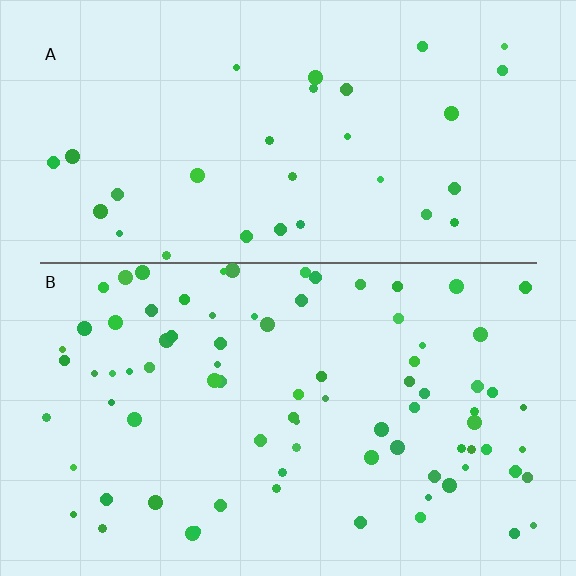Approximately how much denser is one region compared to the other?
Approximately 2.6× — region B over region A.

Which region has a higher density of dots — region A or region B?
B (the bottom).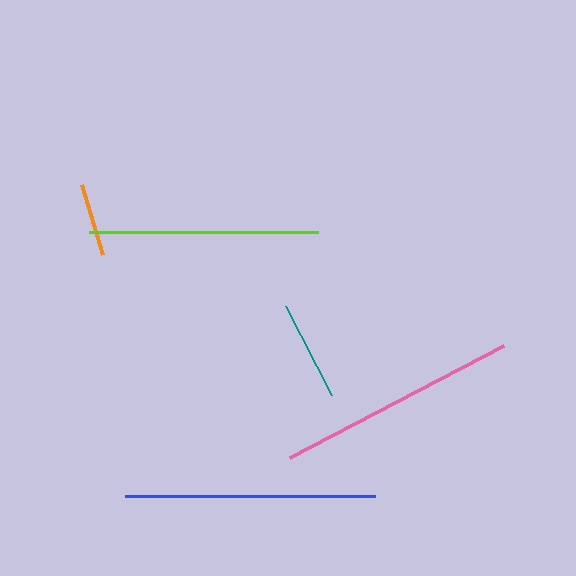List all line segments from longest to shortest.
From longest to shortest: blue, pink, lime, teal, orange.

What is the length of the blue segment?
The blue segment is approximately 251 pixels long.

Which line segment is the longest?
The blue line is the longest at approximately 251 pixels.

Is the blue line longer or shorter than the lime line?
The blue line is longer than the lime line.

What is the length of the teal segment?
The teal segment is approximately 100 pixels long.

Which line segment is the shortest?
The orange line is the shortest at approximately 73 pixels.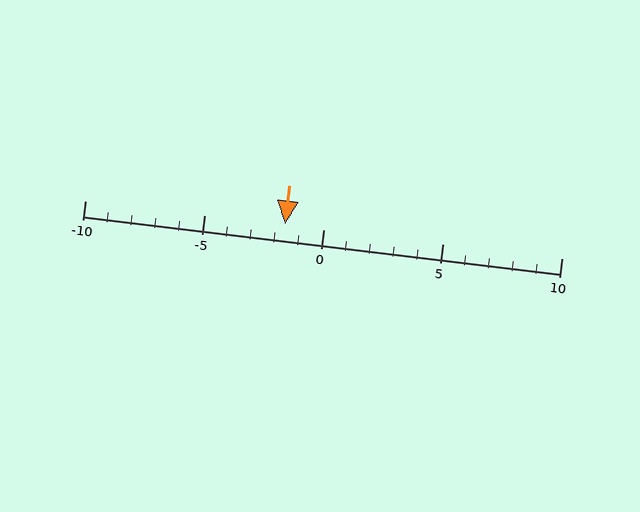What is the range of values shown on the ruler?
The ruler shows values from -10 to 10.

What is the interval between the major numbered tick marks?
The major tick marks are spaced 5 units apart.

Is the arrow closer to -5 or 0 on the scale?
The arrow is closer to 0.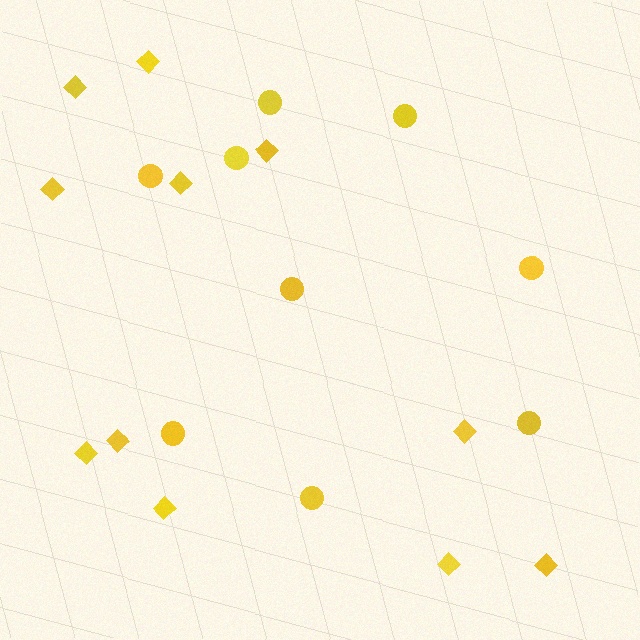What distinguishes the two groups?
There are 2 groups: one group of diamonds (11) and one group of circles (9).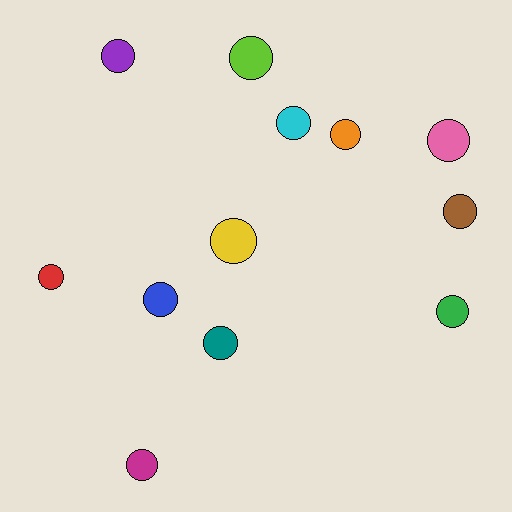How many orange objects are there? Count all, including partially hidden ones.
There is 1 orange object.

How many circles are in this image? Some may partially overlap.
There are 12 circles.